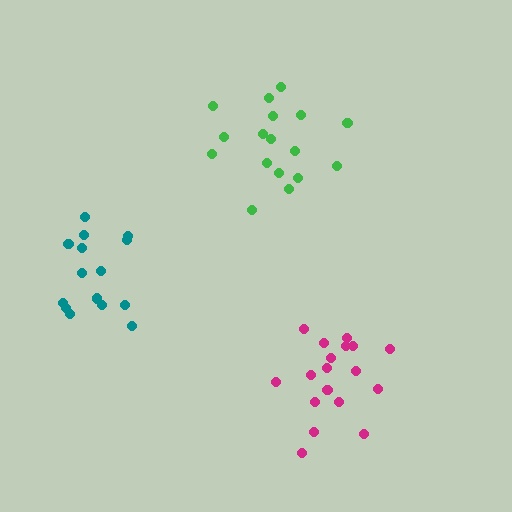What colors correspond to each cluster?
The clusters are colored: teal, green, magenta.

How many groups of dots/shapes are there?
There are 3 groups.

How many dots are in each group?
Group 1: 15 dots, Group 2: 17 dots, Group 3: 18 dots (50 total).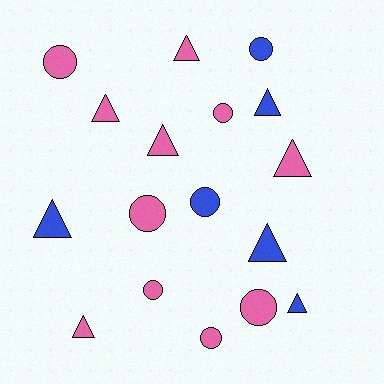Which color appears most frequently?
Pink, with 11 objects.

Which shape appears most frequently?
Triangle, with 9 objects.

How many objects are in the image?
There are 17 objects.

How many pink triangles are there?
There are 5 pink triangles.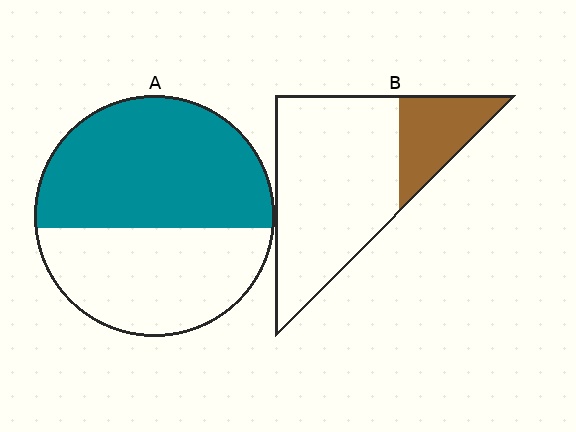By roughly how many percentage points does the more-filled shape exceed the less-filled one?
By roughly 35 percentage points (A over B).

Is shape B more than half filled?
No.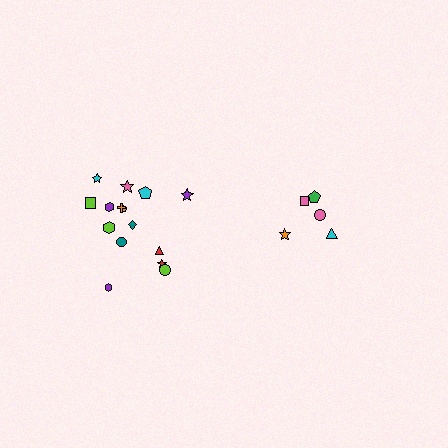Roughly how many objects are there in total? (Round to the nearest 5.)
Roughly 20 objects in total.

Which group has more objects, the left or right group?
The left group.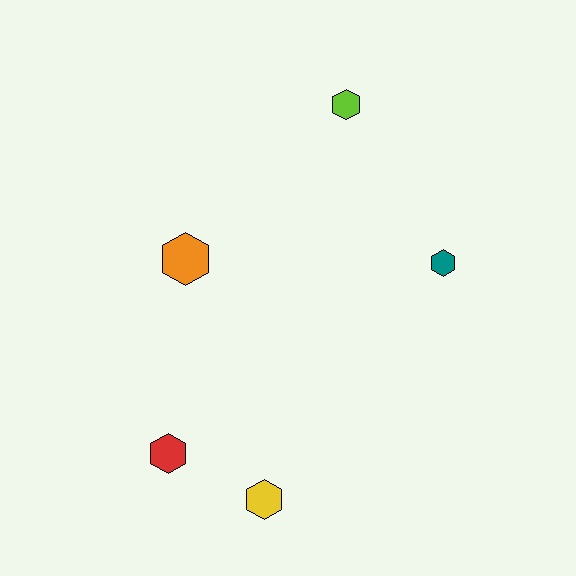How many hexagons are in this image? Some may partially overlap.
There are 5 hexagons.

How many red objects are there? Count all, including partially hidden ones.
There is 1 red object.